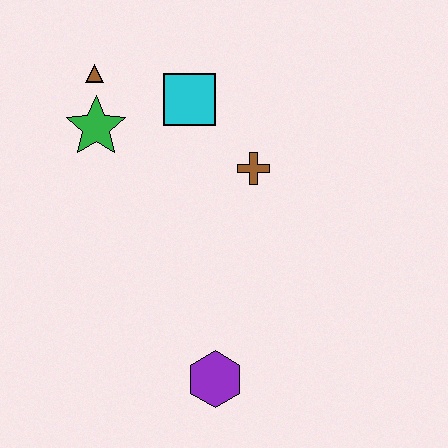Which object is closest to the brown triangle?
The green star is closest to the brown triangle.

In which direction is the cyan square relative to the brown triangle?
The cyan square is to the right of the brown triangle.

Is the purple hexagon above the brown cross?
No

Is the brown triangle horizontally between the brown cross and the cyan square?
No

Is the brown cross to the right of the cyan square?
Yes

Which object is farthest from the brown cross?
The purple hexagon is farthest from the brown cross.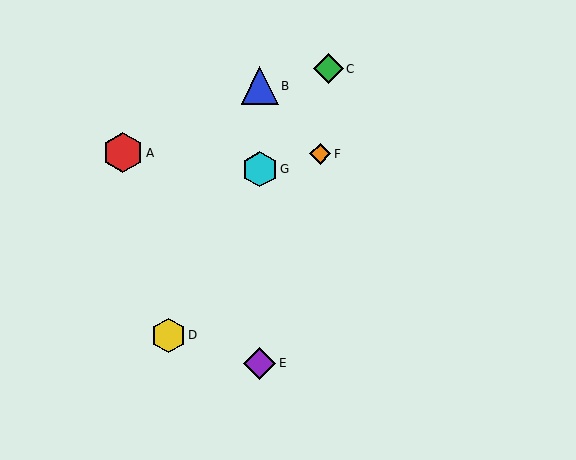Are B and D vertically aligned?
No, B is at x≈260 and D is at x≈168.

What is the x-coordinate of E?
Object E is at x≈260.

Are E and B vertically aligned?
Yes, both are at x≈260.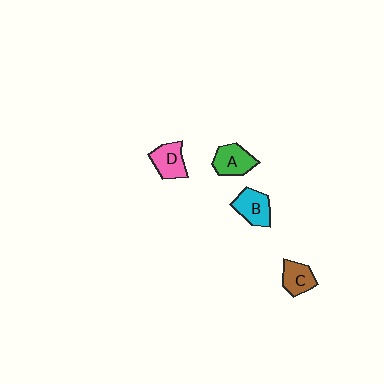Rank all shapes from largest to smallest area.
From largest to smallest: B (cyan), A (green), D (pink), C (brown).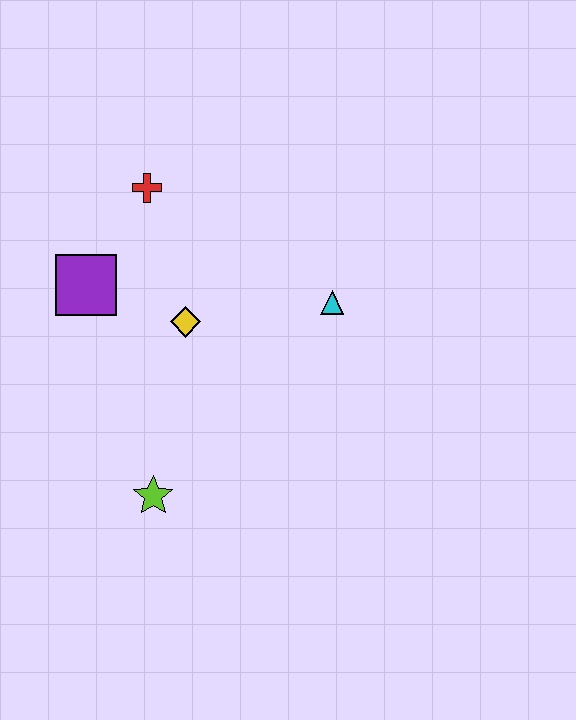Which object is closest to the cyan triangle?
The yellow diamond is closest to the cyan triangle.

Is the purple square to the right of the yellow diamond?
No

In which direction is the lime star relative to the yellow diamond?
The lime star is below the yellow diamond.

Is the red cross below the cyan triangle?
No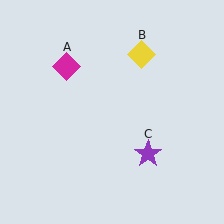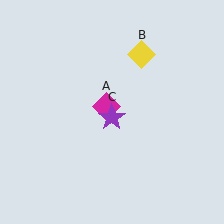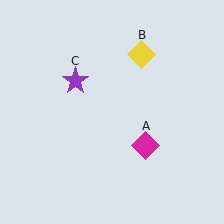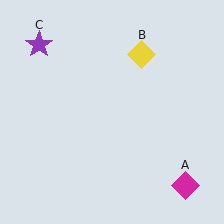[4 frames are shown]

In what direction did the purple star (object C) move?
The purple star (object C) moved up and to the left.